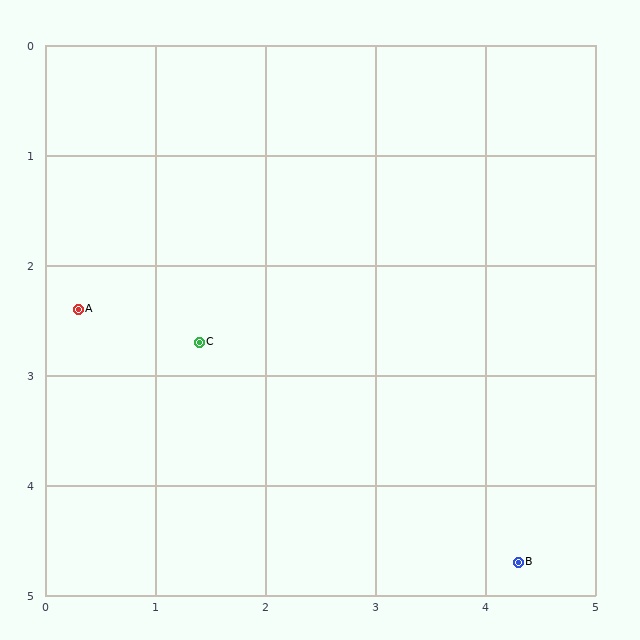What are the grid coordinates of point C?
Point C is at approximately (1.4, 2.7).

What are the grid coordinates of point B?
Point B is at approximately (4.3, 4.7).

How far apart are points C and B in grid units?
Points C and B are about 3.5 grid units apart.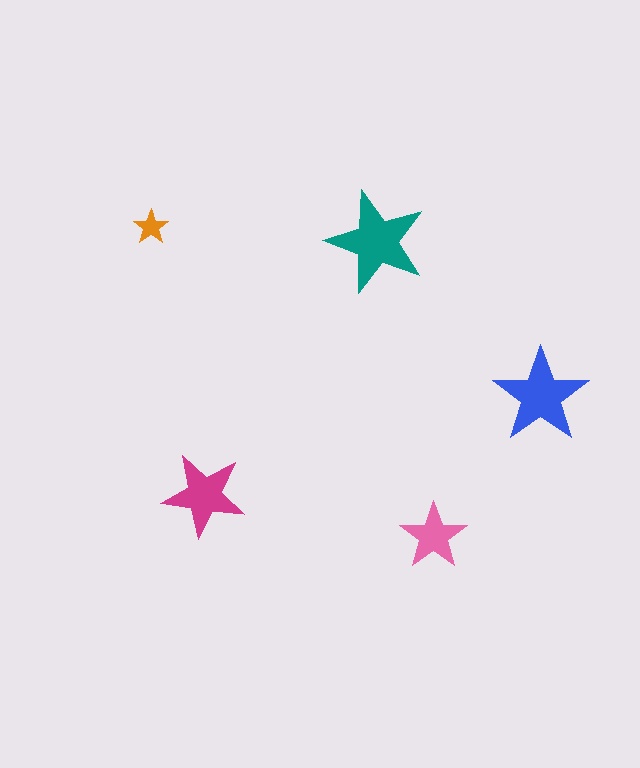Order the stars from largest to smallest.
the teal one, the blue one, the magenta one, the pink one, the orange one.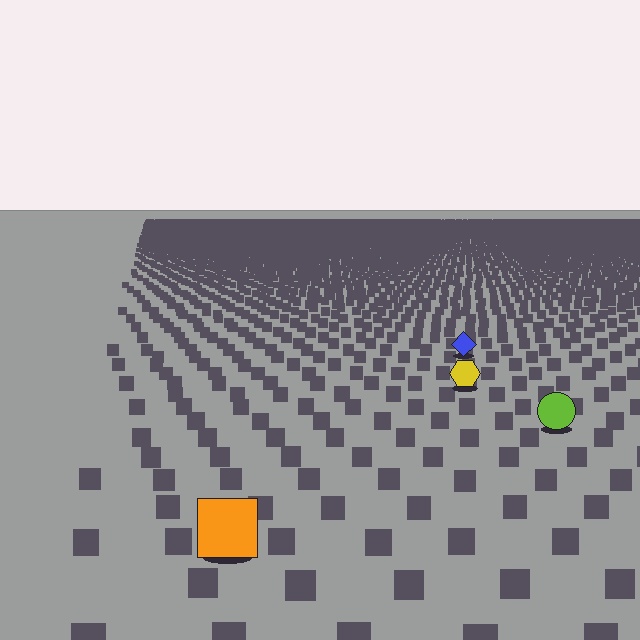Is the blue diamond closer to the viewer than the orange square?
No. The orange square is closer — you can tell from the texture gradient: the ground texture is coarser near it.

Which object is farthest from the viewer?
The blue diamond is farthest from the viewer. It appears smaller and the ground texture around it is denser.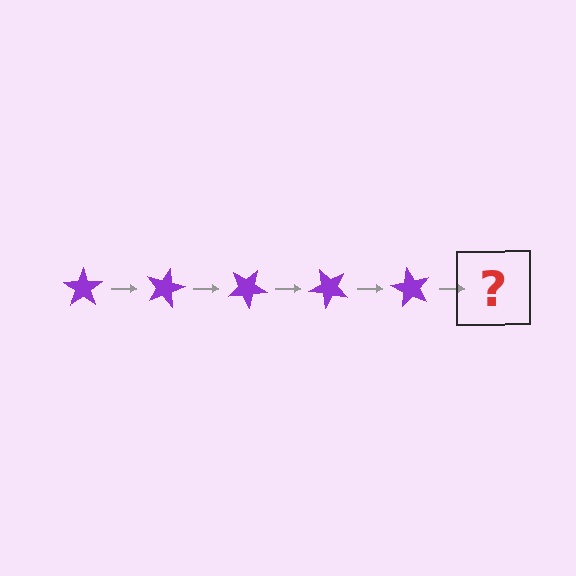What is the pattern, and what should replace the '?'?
The pattern is that the star rotates 15 degrees each step. The '?' should be a purple star rotated 75 degrees.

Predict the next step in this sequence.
The next step is a purple star rotated 75 degrees.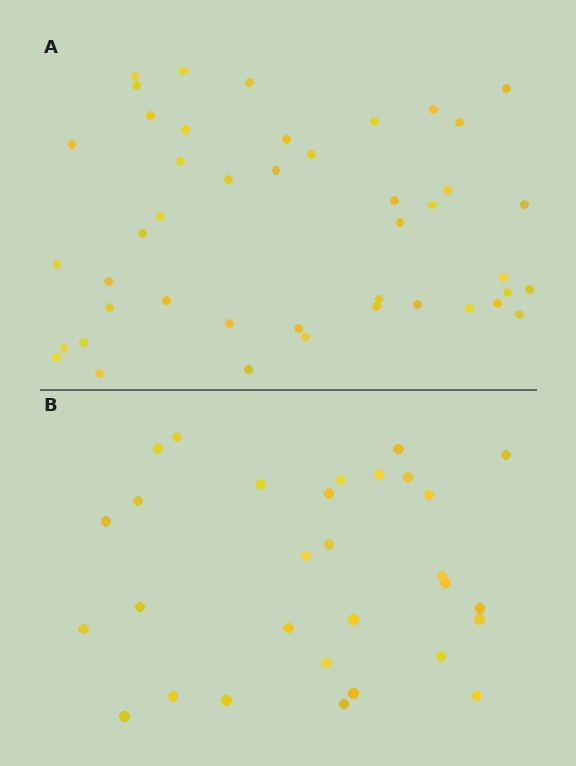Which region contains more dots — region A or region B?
Region A (the top region) has more dots.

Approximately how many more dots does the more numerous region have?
Region A has approximately 15 more dots than region B.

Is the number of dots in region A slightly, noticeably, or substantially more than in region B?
Region A has substantially more. The ratio is roughly 1.5 to 1.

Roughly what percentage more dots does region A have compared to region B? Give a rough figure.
About 45% more.